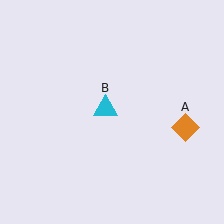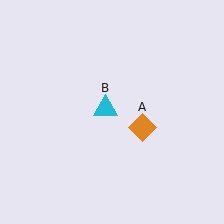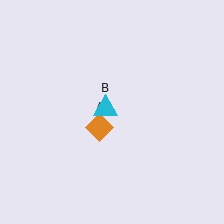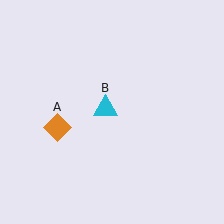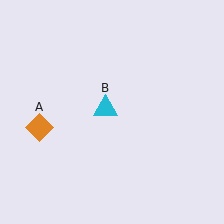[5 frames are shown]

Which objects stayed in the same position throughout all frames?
Cyan triangle (object B) remained stationary.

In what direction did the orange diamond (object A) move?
The orange diamond (object A) moved left.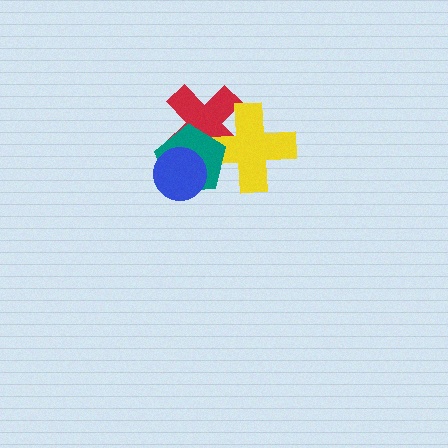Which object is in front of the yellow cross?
The teal pentagon is in front of the yellow cross.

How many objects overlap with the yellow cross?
2 objects overlap with the yellow cross.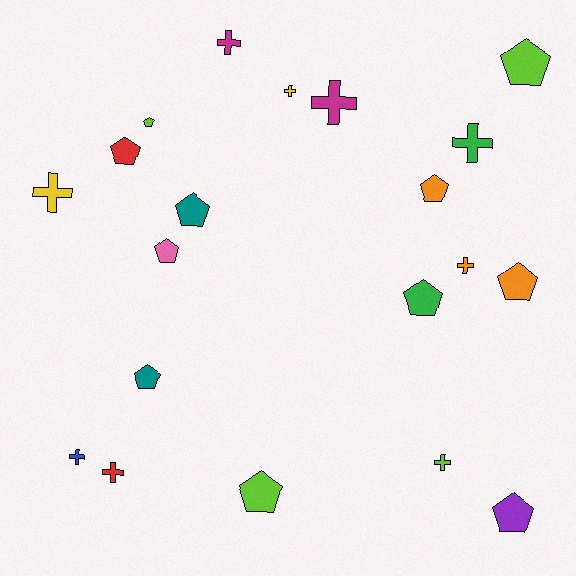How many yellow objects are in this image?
There are 2 yellow objects.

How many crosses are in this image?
There are 9 crosses.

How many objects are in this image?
There are 20 objects.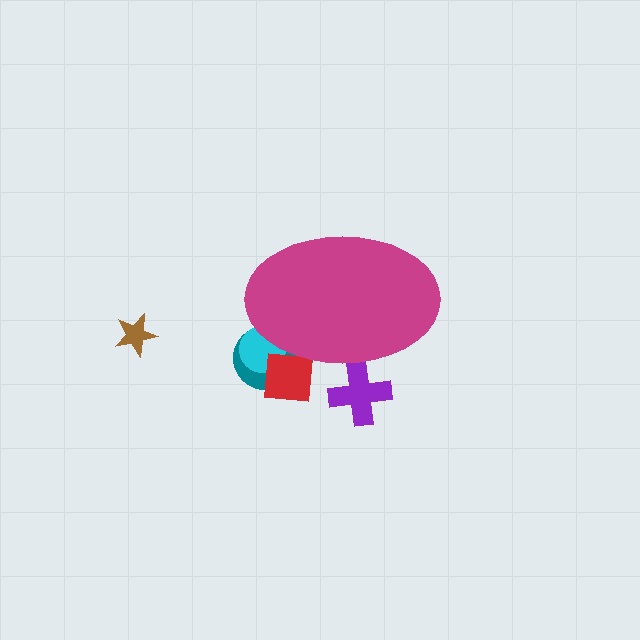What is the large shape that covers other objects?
A magenta ellipse.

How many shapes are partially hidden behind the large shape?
4 shapes are partially hidden.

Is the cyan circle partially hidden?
Yes, the cyan circle is partially hidden behind the magenta ellipse.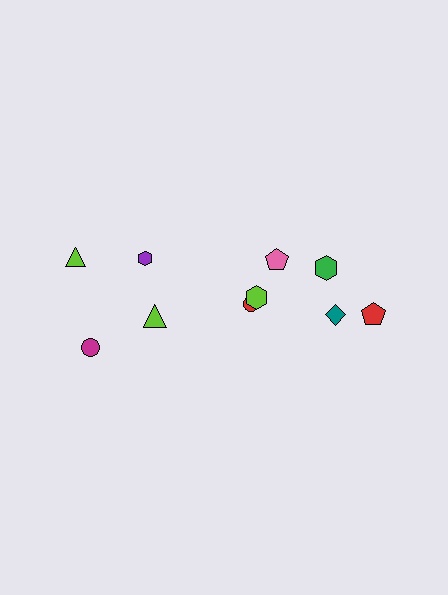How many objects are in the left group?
There are 4 objects.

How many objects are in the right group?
There are 6 objects.